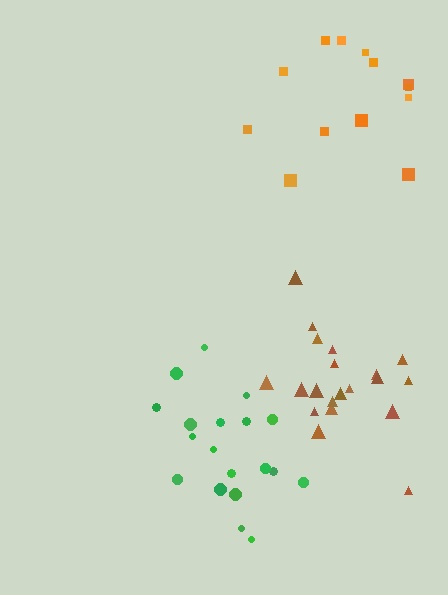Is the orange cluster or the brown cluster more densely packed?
Brown.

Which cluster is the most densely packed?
Green.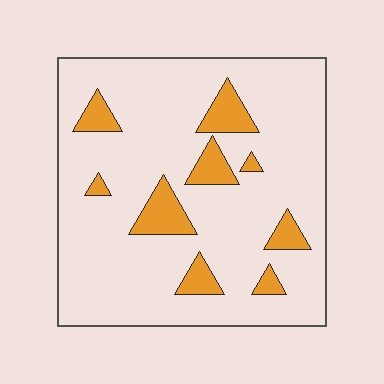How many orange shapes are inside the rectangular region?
9.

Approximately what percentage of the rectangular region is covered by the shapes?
Approximately 15%.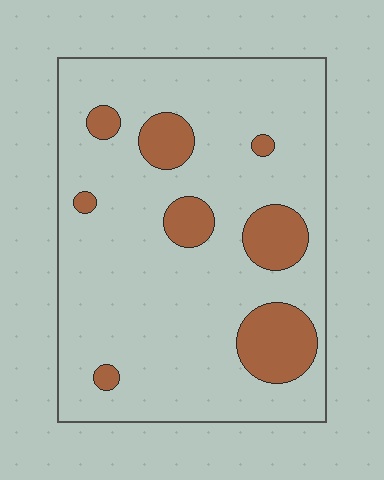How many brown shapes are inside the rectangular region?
8.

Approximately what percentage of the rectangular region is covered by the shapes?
Approximately 15%.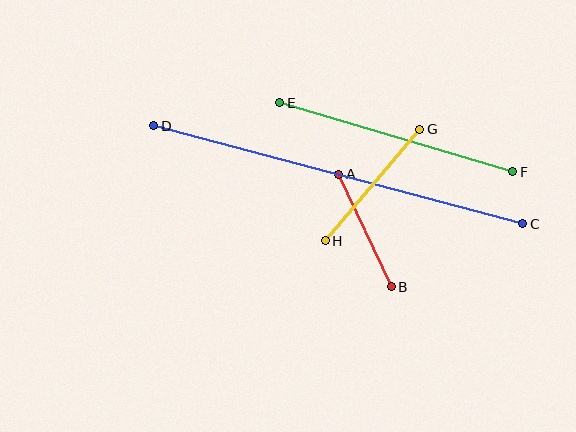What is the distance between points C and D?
The distance is approximately 382 pixels.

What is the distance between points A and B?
The distance is approximately 124 pixels.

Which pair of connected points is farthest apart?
Points C and D are farthest apart.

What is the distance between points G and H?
The distance is approximately 146 pixels.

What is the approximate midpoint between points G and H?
The midpoint is at approximately (372, 185) pixels.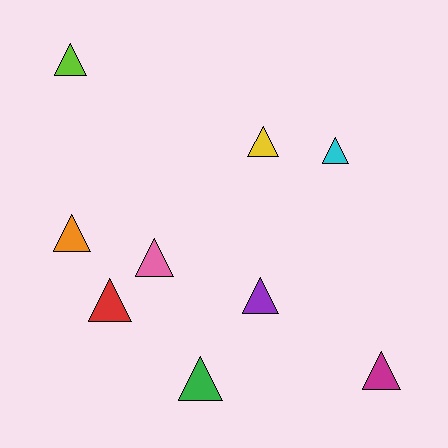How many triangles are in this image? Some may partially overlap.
There are 9 triangles.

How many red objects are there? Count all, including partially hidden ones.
There is 1 red object.